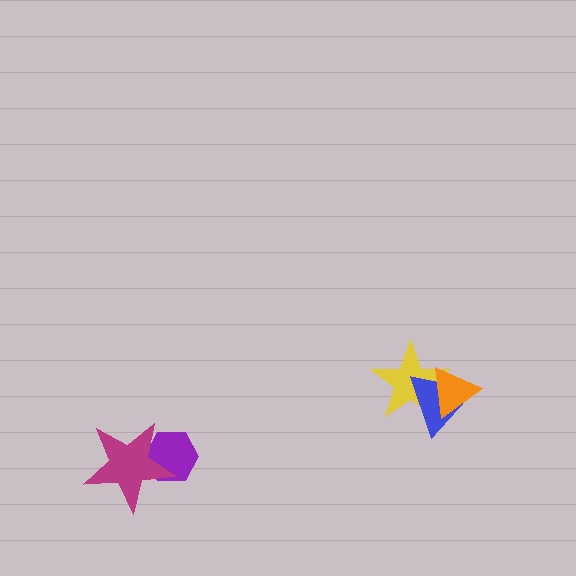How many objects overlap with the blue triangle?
2 objects overlap with the blue triangle.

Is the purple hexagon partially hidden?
Yes, it is partially covered by another shape.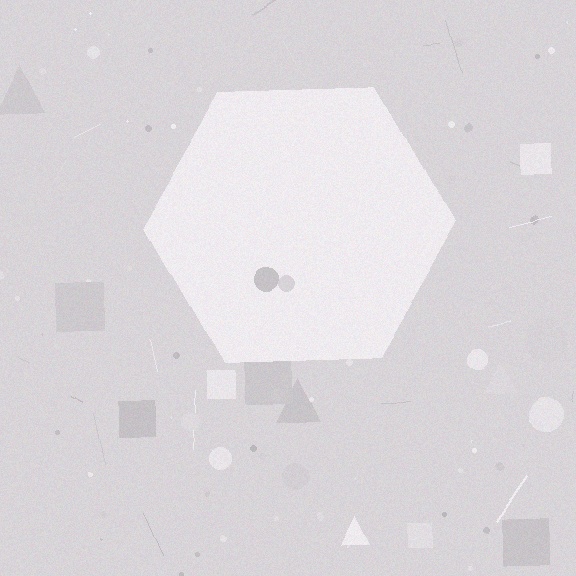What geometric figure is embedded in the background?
A hexagon is embedded in the background.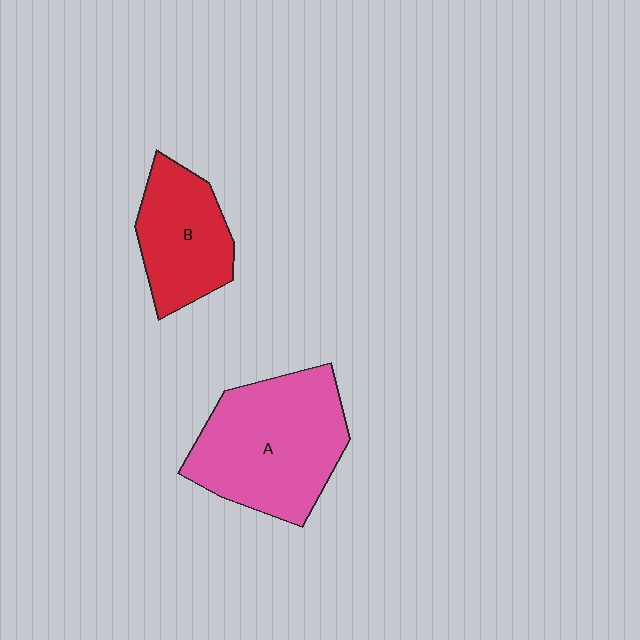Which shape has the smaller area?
Shape B (red).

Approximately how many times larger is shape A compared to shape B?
Approximately 1.6 times.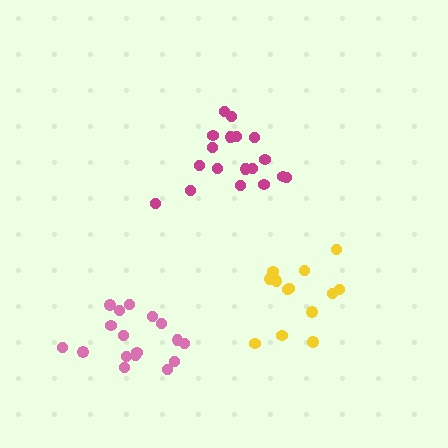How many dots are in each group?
Group 1: 13 dots, Group 2: 18 dots, Group 3: 17 dots (48 total).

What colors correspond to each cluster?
The clusters are colored: yellow, magenta, pink.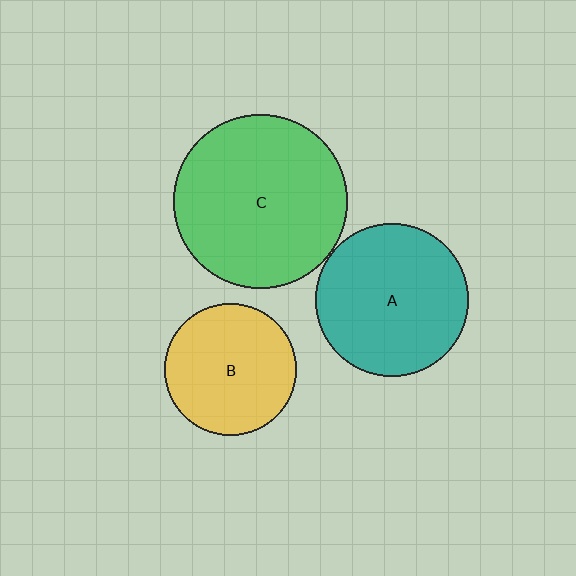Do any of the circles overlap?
No, none of the circles overlap.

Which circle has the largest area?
Circle C (green).